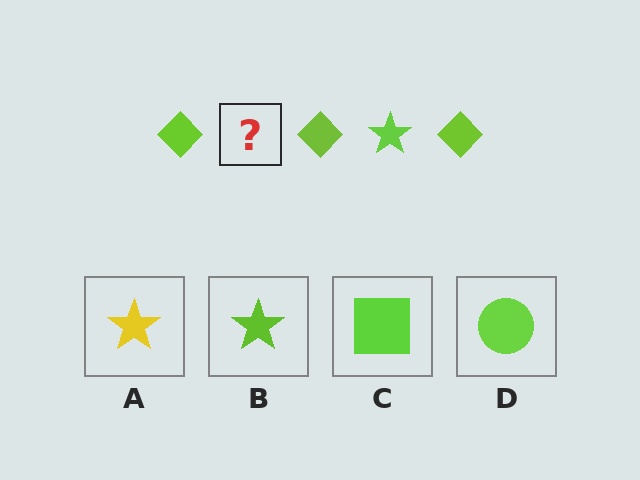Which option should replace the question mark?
Option B.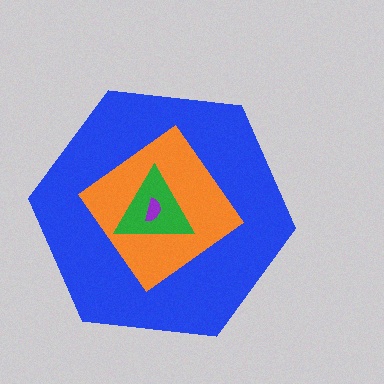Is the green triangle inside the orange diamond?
Yes.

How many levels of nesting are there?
4.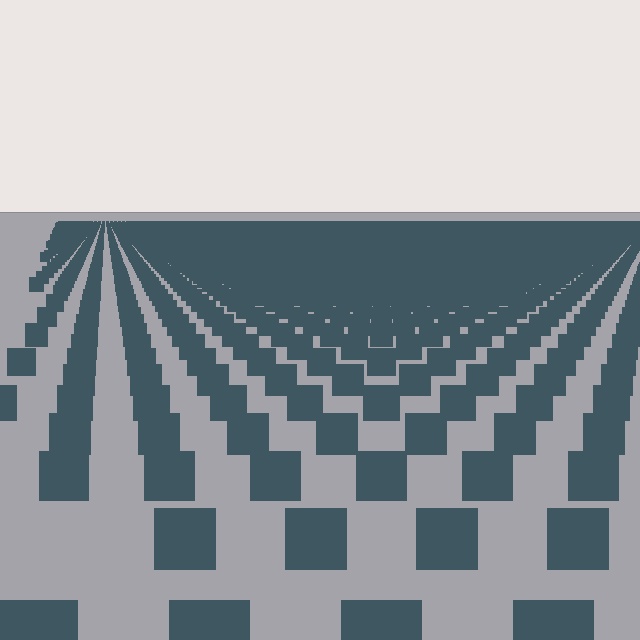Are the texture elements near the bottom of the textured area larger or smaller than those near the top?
Larger. Near the bottom, elements are closer to the viewer and appear at a bigger on-screen size.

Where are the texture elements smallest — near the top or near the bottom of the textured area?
Near the top.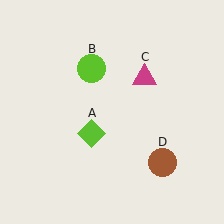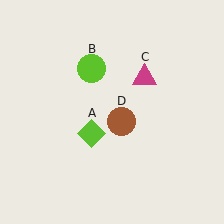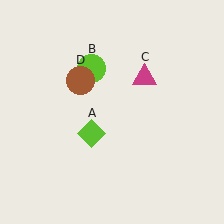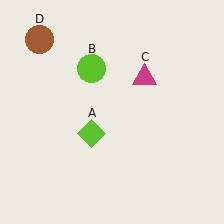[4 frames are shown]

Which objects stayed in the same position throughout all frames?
Lime diamond (object A) and lime circle (object B) and magenta triangle (object C) remained stationary.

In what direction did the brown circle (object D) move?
The brown circle (object D) moved up and to the left.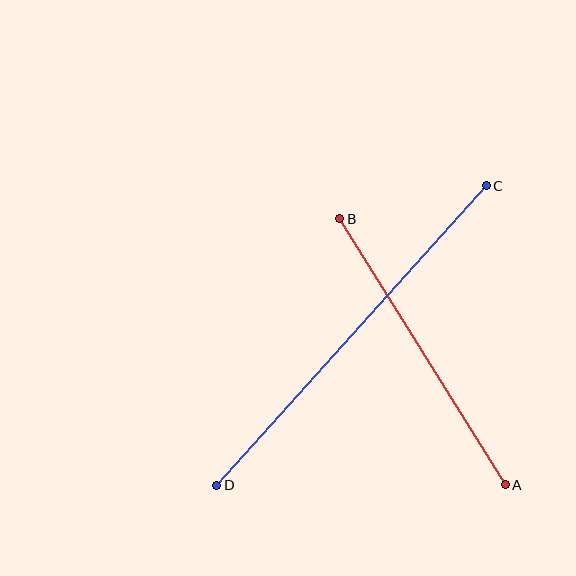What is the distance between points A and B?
The distance is approximately 313 pixels.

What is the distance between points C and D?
The distance is approximately 403 pixels.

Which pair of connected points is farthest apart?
Points C and D are farthest apart.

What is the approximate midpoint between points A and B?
The midpoint is at approximately (423, 352) pixels.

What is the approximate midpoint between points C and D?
The midpoint is at approximately (351, 335) pixels.